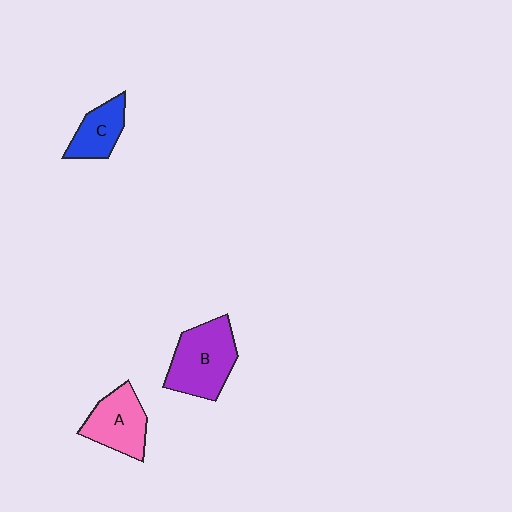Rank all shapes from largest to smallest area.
From largest to smallest: B (purple), A (pink), C (blue).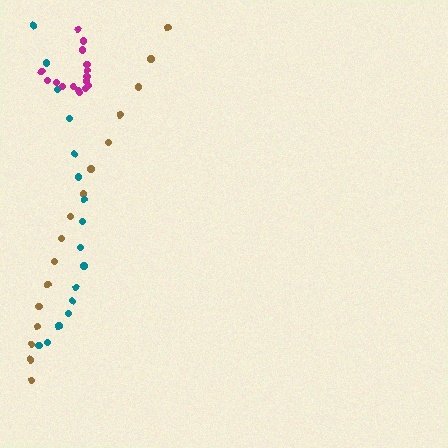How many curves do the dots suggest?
There are 3 distinct paths.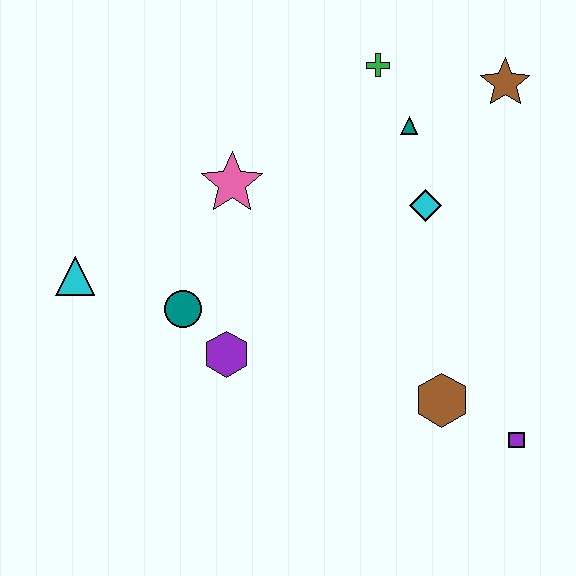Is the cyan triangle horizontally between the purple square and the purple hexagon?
No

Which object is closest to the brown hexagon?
The purple square is closest to the brown hexagon.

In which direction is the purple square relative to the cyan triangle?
The purple square is to the right of the cyan triangle.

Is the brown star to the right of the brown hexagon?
Yes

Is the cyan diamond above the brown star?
No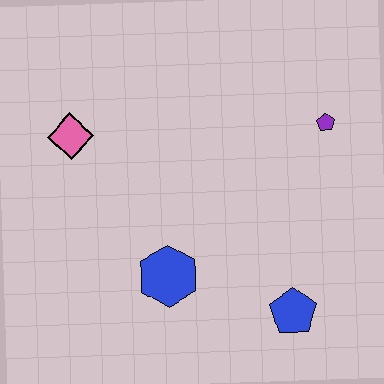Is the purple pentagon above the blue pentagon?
Yes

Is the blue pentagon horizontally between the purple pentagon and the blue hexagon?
Yes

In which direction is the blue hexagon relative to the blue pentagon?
The blue hexagon is to the left of the blue pentagon.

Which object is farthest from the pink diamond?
The blue pentagon is farthest from the pink diamond.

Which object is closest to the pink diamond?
The blue hexagon is closest to the pink diamond.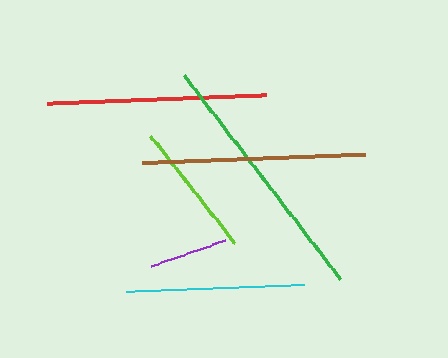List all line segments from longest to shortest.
From longest to shortest: green, brown, red, cyan, lime, purple.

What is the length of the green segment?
The green segment is approximately 256 pixels long.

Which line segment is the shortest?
The purple line is the shortest at approximately 79 pixels.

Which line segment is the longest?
The green line is the longest at approximately 256 pixels.